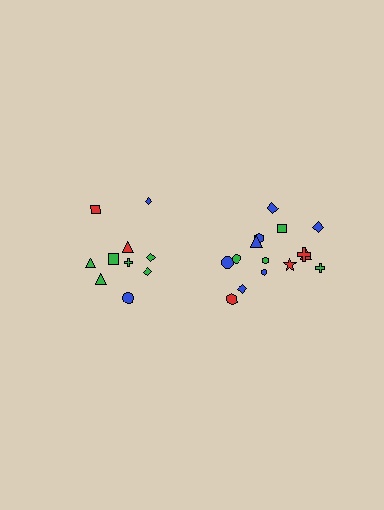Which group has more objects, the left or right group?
The right group.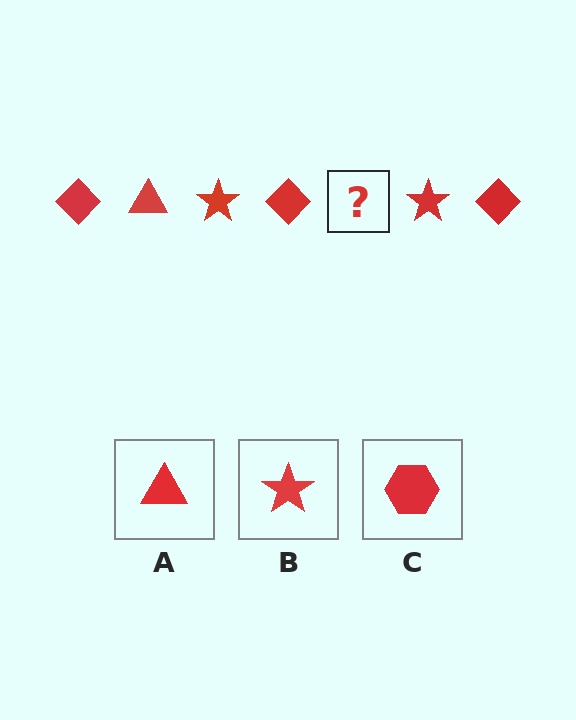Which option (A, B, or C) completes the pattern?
A.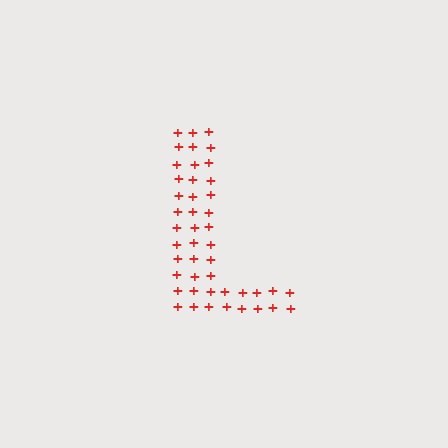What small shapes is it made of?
It is made of small plus signs.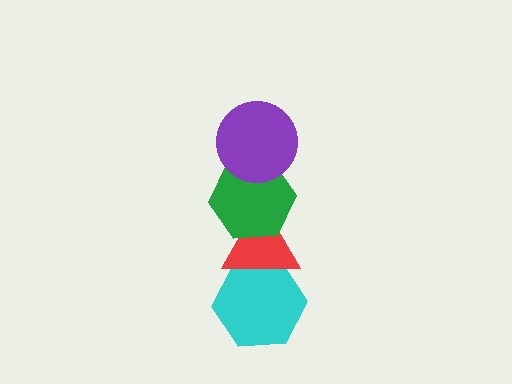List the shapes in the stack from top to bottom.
From top to bottom: the purple circle, the green hexagon, the red triangle, the cyan hexagon.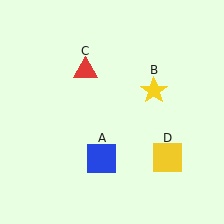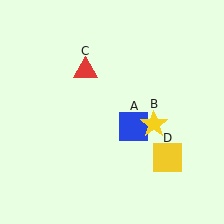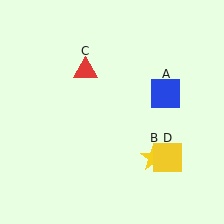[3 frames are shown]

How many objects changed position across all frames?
2 objects changed position: blue square (object A), yellow star (object B).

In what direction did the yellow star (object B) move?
The yellow star (object B) moved down.